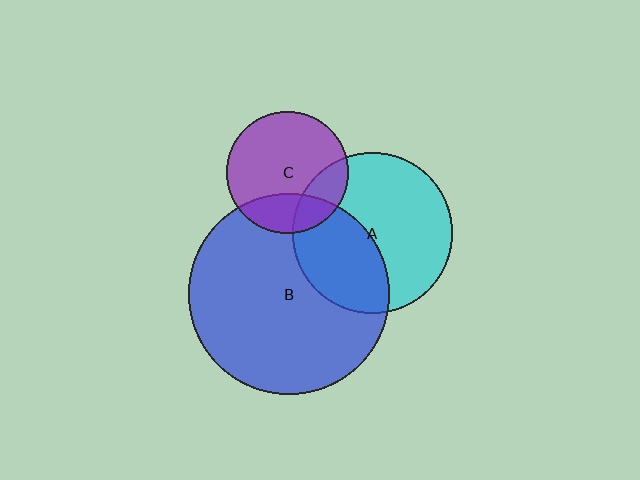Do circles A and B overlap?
Yes.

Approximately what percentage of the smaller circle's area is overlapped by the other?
Approximately 40%.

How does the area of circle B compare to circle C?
Approximately 2.7 times.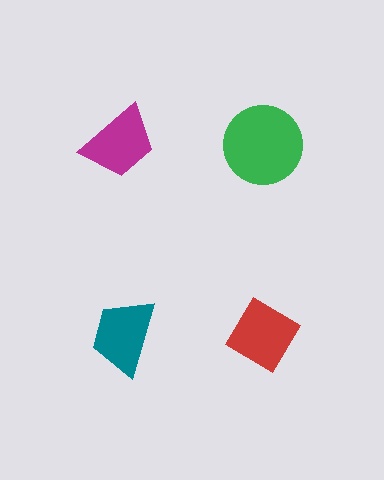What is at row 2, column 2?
A red diamond.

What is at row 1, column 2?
A green circle.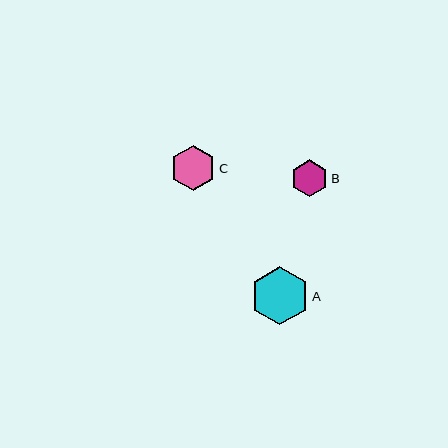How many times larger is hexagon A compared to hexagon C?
Hexagon A is approximately 1.3 times the size of hexagon C.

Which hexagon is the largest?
Hexagon A is the largest with a size of approximately 58 pixels.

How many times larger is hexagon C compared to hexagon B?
Hexagon C is approximately 1.2 times the size of hexagon B.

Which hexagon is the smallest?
Hexagon B is the smallest with a size of approximately 37 pixels.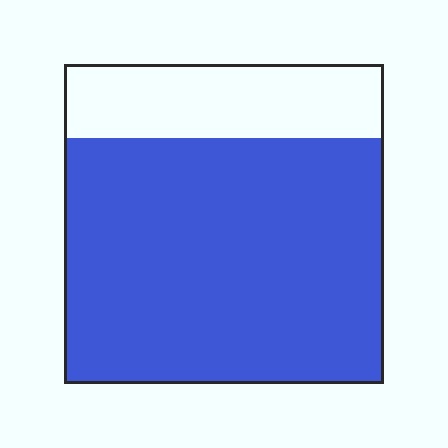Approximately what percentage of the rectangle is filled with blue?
Approximately 75%.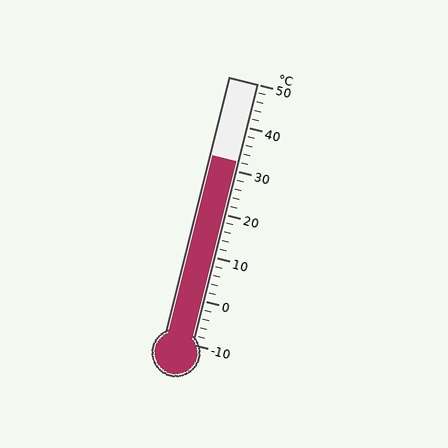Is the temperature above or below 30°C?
The temperature is above 30°C.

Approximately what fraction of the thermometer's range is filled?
The thermometer is filled to approximately 70% of its range.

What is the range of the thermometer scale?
The thermometer scale ranges from -10°C to 50°C.